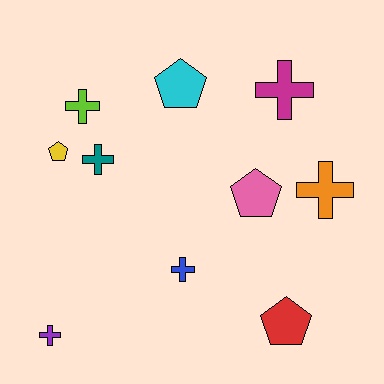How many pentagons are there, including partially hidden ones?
There are 4 pentagons.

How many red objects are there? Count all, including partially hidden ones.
There is 1 red object.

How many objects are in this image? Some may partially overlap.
There are 10 objects.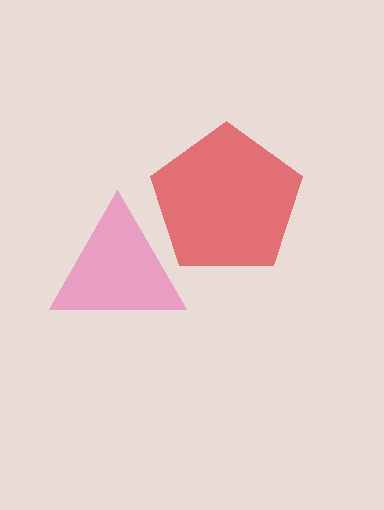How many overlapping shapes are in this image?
There are 2 overlapping shapes in the image.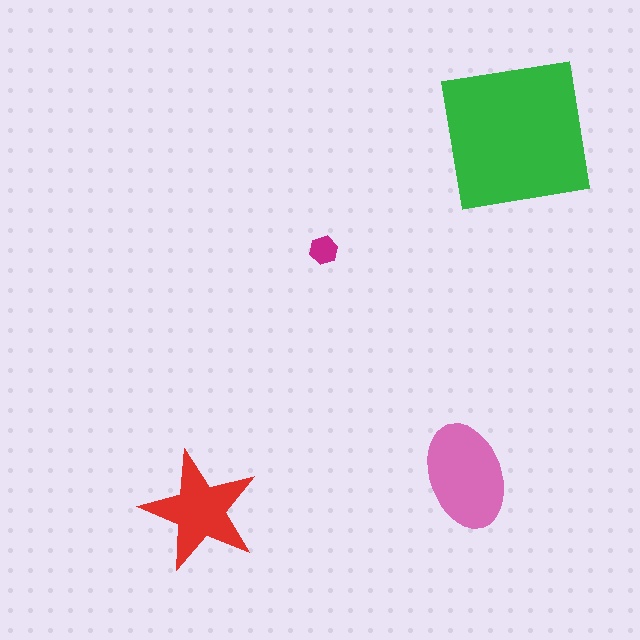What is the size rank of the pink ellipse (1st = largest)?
2nd.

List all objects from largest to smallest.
The green square, the pink ellipse, the red star, the magenta hexagon.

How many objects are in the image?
There are 4 objects in the image.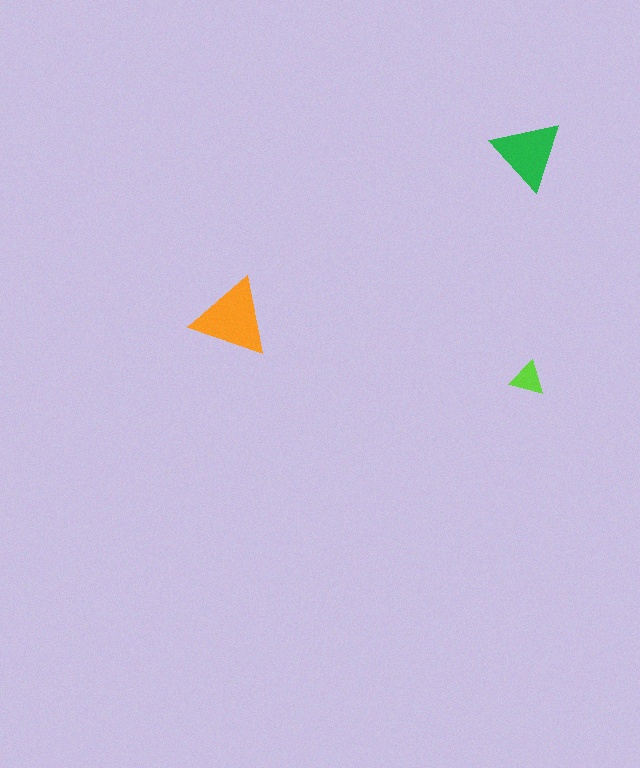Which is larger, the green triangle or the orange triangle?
The orange one.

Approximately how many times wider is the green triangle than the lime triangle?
About 2 times wider.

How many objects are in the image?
There are 3 objects in the image.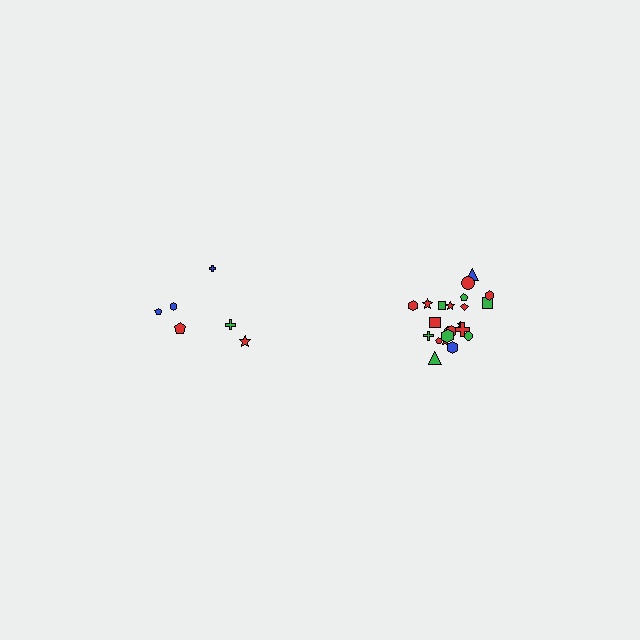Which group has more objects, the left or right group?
The right group.